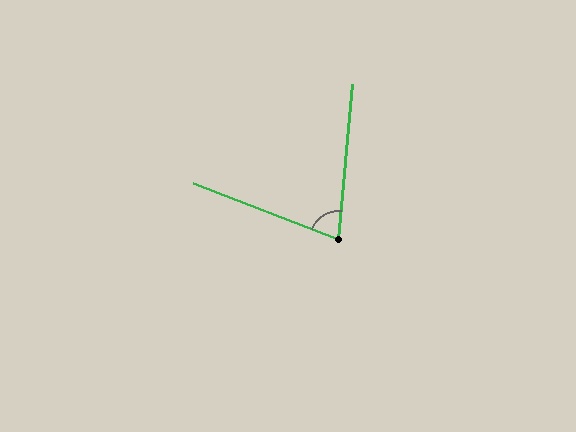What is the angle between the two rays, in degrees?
Approximately 74 degrees.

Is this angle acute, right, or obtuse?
It is acute.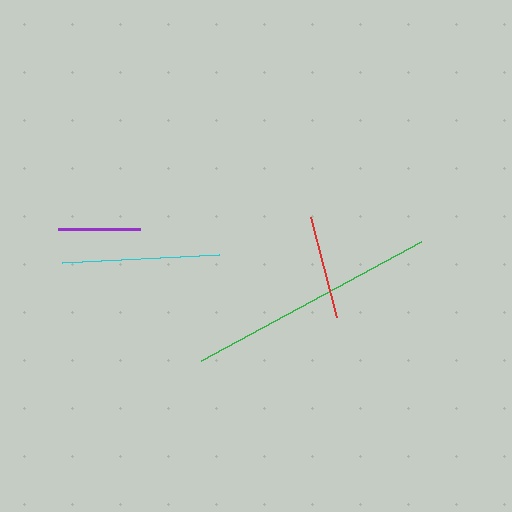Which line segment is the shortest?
The purple line is the shortest at approximately 82 pixels.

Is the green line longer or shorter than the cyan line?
The green line is longer than the cyan line.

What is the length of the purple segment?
The purple segment is approximately 82 pixels long.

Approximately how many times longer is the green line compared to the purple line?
The green line is approximately 3.1 times the length of the purple line.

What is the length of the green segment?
The green segment is approximately 250 pixels long.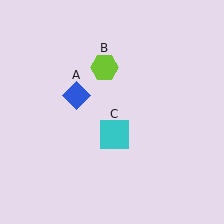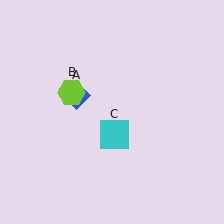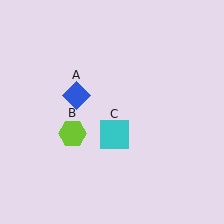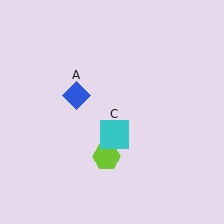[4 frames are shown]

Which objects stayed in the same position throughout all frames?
Blue diamond (object A) and cyan square (object C) remained stationary.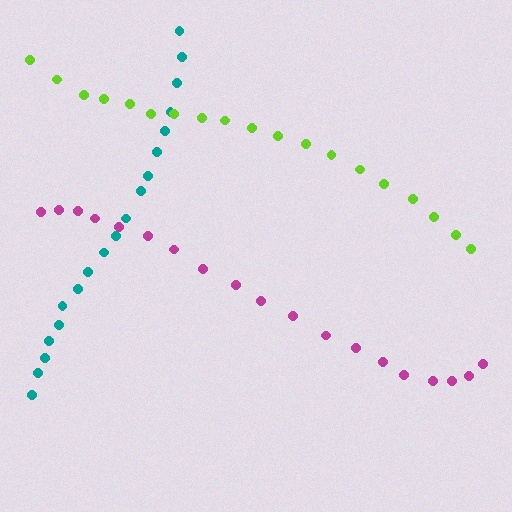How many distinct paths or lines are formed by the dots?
There are 3 distinct paths.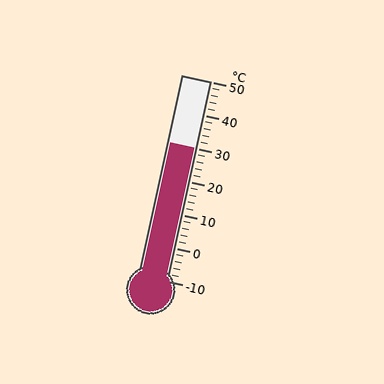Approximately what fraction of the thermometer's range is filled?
The thermometer is filled to approximately 65% of its range.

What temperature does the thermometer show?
The thermometer shows approximately 30°C.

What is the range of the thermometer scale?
The thermometer scale ranges from -10°C to 50°C.